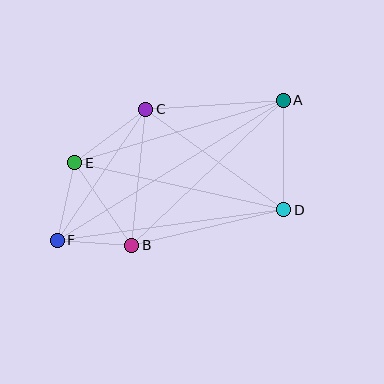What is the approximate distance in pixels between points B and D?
The distance between B and D is approximately 156 pixels.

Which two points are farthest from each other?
Points A and F are farthest from each other.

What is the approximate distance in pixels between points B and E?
The distance between B and E is approximately 100 pixels.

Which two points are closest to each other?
Points B and F are closest to each other.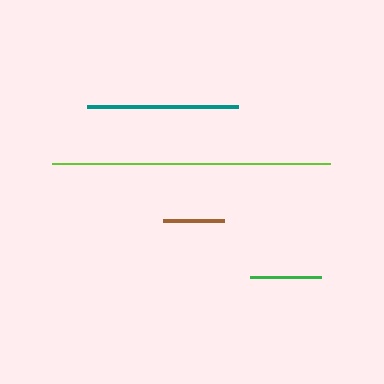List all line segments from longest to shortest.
From longest to shortest: lime, teal, green, brown.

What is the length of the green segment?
The green segment is approximately 72 pixels long.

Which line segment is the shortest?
The brown line is the shortest at approximately 61 pixels.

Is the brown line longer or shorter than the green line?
The green line is longer than the brown line.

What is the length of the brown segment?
The brown segment is approximately 61 pixels long.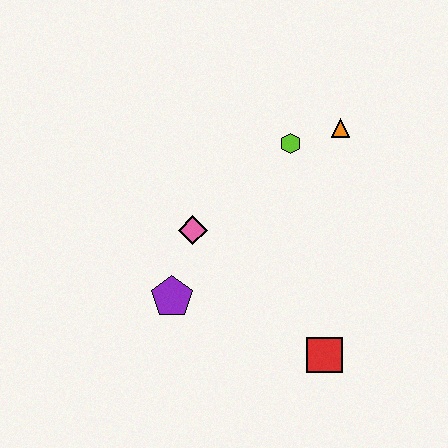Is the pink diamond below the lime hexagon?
Yes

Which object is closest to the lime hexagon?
The orange triangle is closest to the lime hexagon.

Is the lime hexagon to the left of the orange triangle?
Yes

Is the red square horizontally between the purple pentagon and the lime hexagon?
No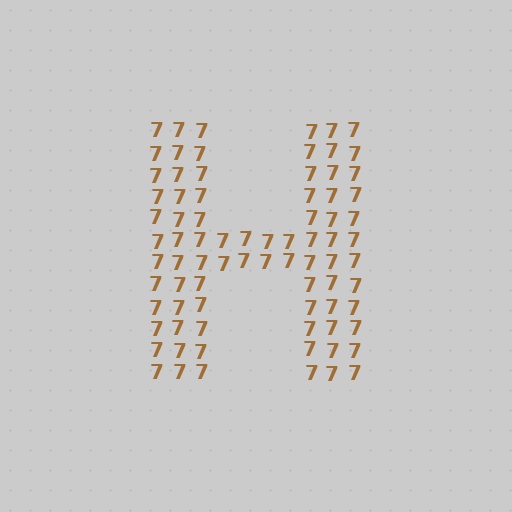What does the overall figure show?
The overall figure shows the letter H.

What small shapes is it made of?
It is made of small digit 7's.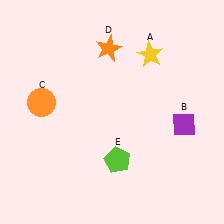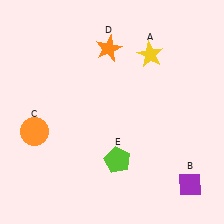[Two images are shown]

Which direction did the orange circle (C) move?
The orange circle (C) moved down.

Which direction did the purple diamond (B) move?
The purple diamond (B) moved down.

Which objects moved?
The objects that moved are: the purple diamond (B), the orange circle (C).